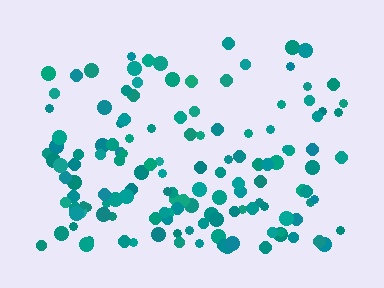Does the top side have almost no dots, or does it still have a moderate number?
Still a moderate number, just noticeably fewer than the bottom.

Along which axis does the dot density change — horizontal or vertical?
Vertical.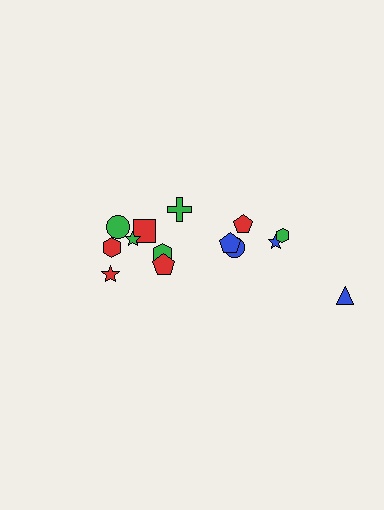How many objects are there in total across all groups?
There are 14 objects.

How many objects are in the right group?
There are 6 objects.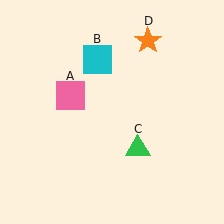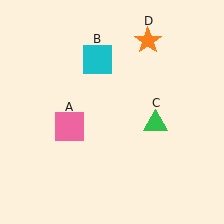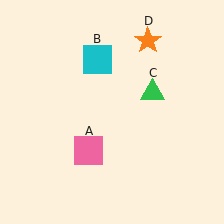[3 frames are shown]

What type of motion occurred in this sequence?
The pink square (object A), green triangle (object C) rotated counterclockwise around the center of the scene.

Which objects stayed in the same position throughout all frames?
Cyan square (object B) and orange star (object D) remained stationary.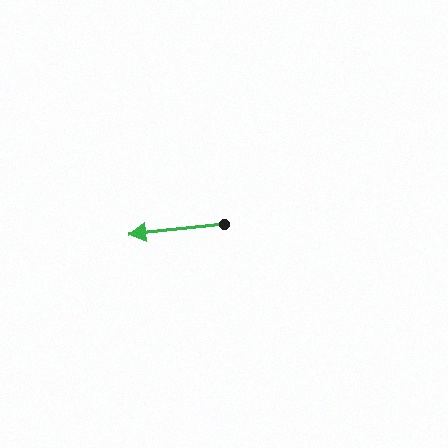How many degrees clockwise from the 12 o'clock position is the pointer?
Approximately 264 degrees.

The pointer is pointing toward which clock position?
Roughly 9 o'clock.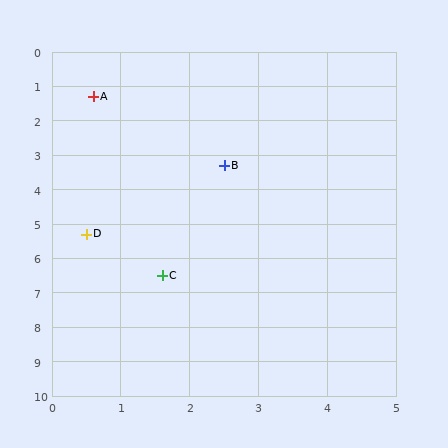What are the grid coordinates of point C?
Point C is at approximately (1.6, 6.5).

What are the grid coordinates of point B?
Point B is at approximately (2.5, 3.3).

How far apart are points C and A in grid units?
Points C and A are about 5.3 grid units apart.